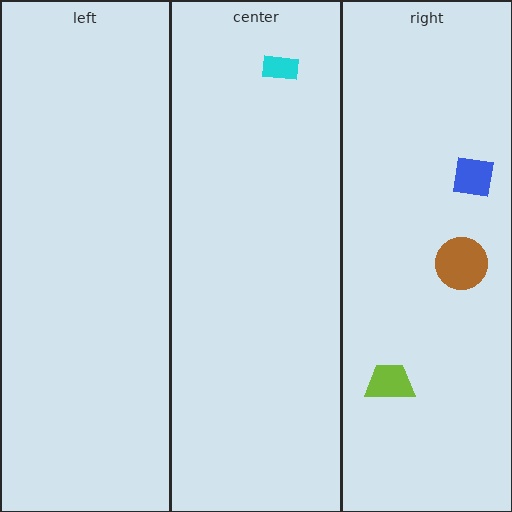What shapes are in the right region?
The brown circle, the lime trapezoid, the blue square.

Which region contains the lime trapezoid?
The right region.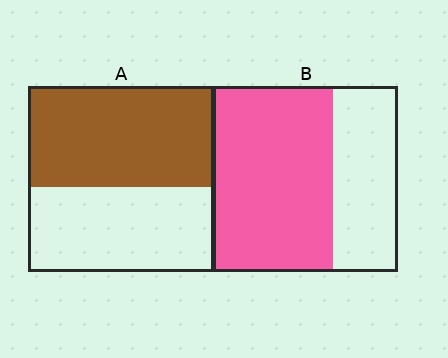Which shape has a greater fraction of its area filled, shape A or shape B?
Shape B.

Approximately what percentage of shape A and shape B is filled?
A is approximately 55% and B is approximately 65%.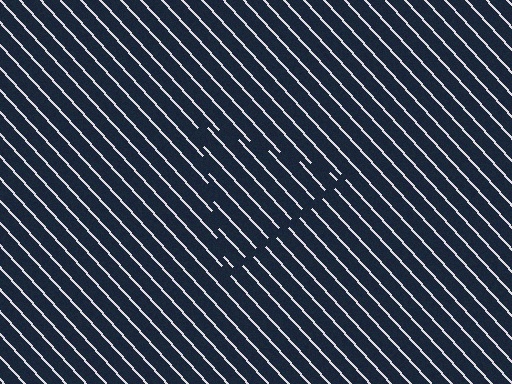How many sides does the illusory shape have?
3 sides — the line-ends trace a triangle.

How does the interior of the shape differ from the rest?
The interior of the shape contains the same grating, shifted by half a period — the contour is defined by the phase discontinuity where line-ends from the inner and outer gratings abut.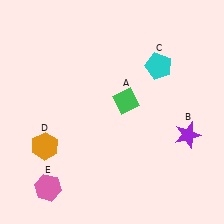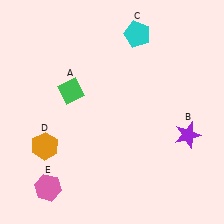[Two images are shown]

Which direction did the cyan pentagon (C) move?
The cyan pentagon (C) moved up.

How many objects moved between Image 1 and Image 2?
2 objects moved between the two images.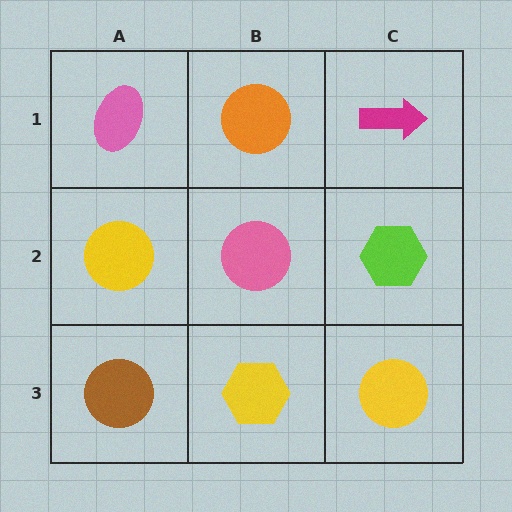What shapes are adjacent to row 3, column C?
A lime hexagon (row 2, column C), a yellow hexagon (row 3, column B).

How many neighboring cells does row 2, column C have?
3.